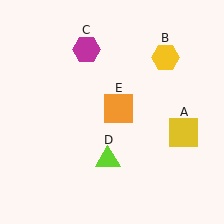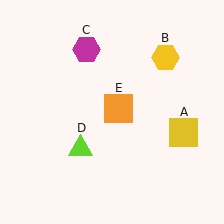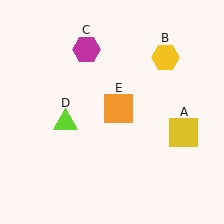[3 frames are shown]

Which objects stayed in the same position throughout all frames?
Yellow square (object A) and yellow hexagon (object B) and magenta hexagon (object C) and orange square (object E) remained stationary.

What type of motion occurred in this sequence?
The lime triangle (object D) rotated clockwise around the center of the scene.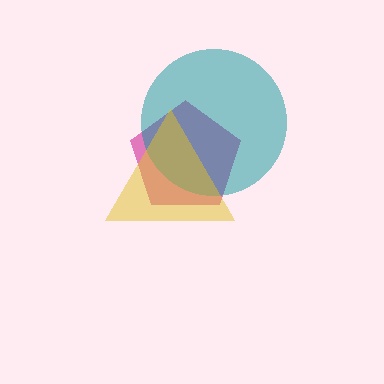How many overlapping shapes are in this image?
There are 3 overlapping shapes in the image.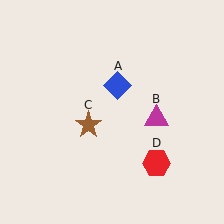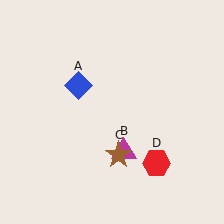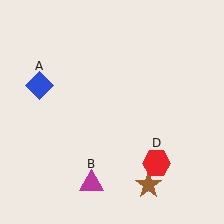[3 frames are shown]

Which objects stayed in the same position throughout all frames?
Red hexagon (object D) remained stationary.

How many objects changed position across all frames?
3 objects changed position: blue diamond (object A), magenta triangle (object B), brown star (object C).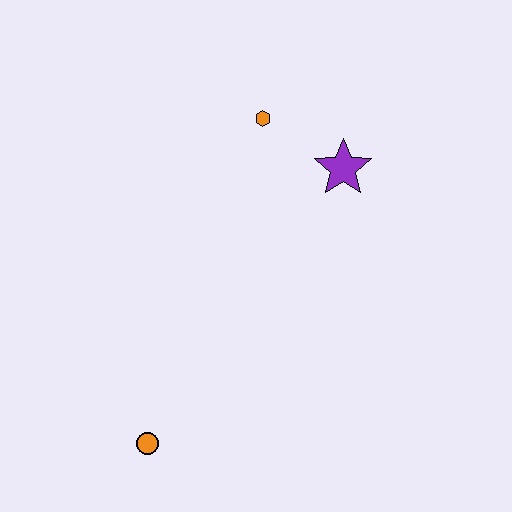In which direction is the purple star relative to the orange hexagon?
The purple star is to the right of the orange hexagon.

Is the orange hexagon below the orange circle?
No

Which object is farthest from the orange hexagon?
The orange circle is farthest from the orange hexagon.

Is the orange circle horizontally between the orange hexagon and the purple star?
No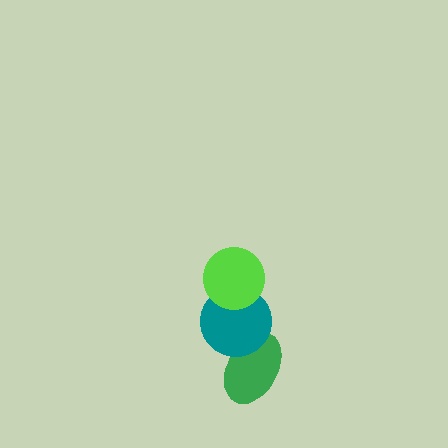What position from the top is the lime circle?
The lime circle is 1st from the top.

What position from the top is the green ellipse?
The green ellipse is 3rd from the top.